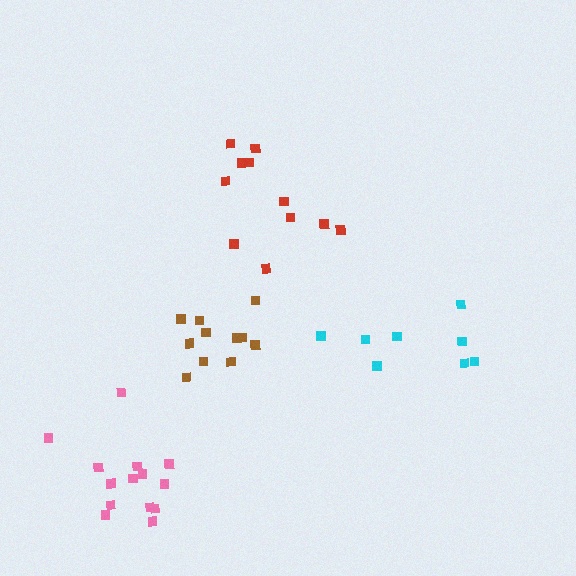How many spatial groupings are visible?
There are 4 spatial groupings.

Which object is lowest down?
The pink cluster is bottommost.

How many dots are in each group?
Group 1: 11 dots, Group 2: 11 dots, Group 3: 8 dots, Group 4: 14 dots (44 total).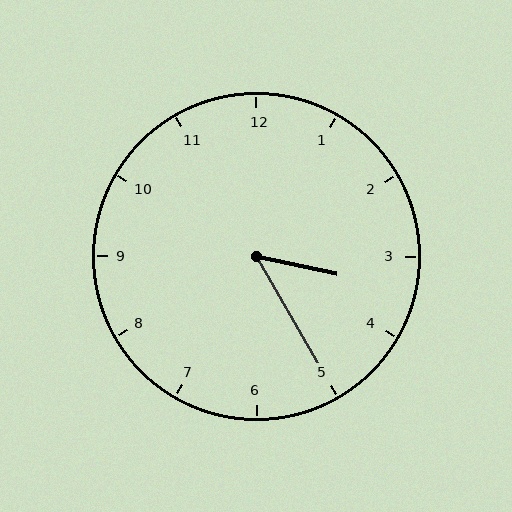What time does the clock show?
3:25.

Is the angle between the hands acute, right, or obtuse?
It is acute.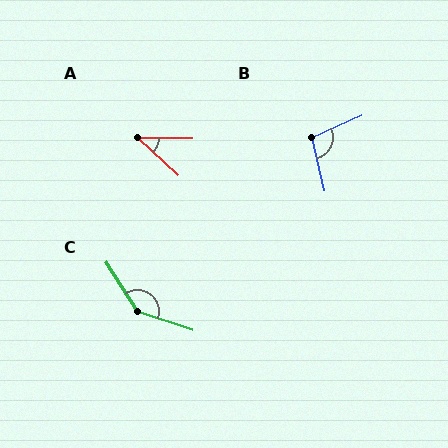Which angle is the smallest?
A, at approximately 43 degrees.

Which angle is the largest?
C, at approximately 141 degrees.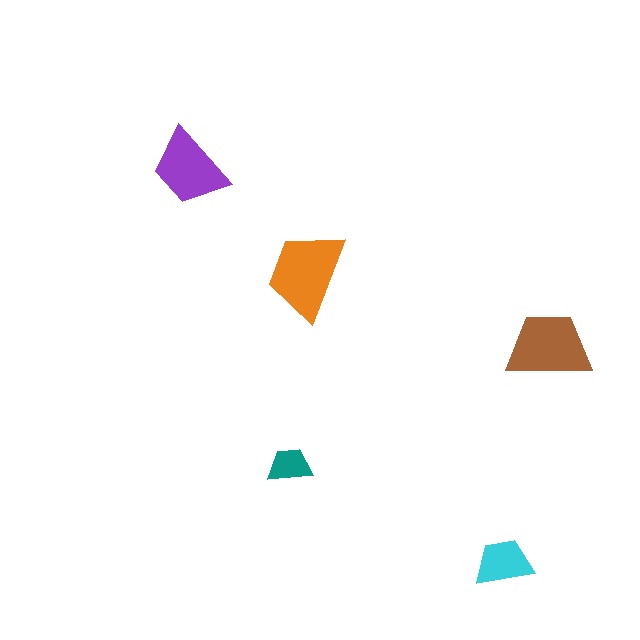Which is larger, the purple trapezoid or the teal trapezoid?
The purple one.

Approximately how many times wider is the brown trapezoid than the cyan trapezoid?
About 1.5 times wider.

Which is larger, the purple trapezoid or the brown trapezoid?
The brown one.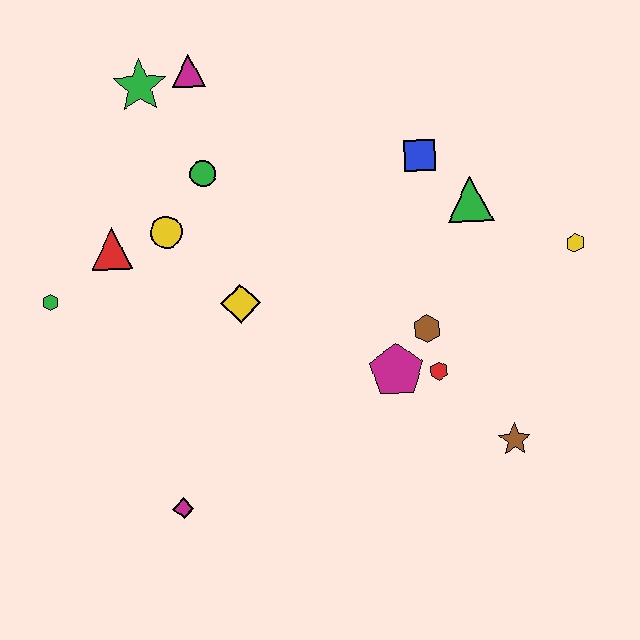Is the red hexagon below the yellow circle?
Yes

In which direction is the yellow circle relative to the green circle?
The yellow circle is below the green circle.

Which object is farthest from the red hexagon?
The green star is farthest from the red hexagon.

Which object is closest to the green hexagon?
The red triangle is closest to the green hexagon.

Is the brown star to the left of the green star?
No